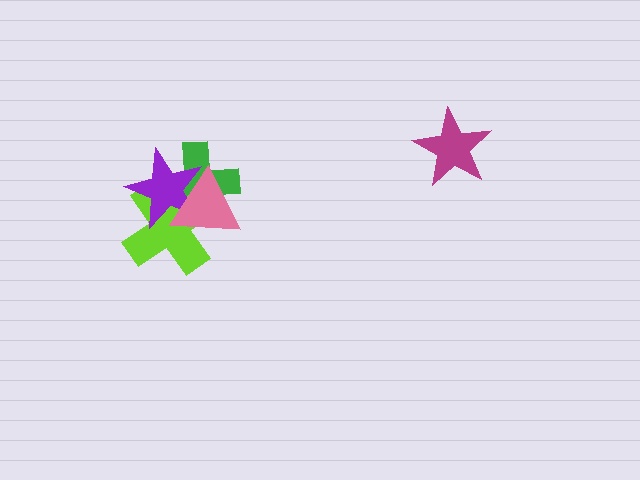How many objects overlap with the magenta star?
0 objects overlap with the magenta star.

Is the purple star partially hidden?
Yes, it is partially covered by another shape.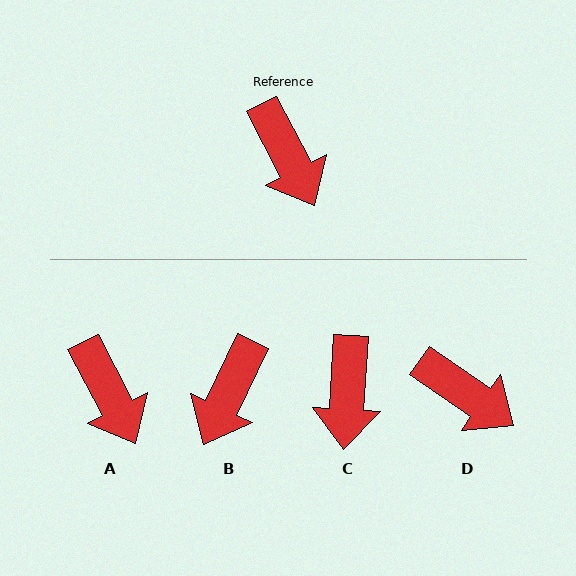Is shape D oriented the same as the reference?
No, it is off by about 28 degrees.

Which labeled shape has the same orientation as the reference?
A.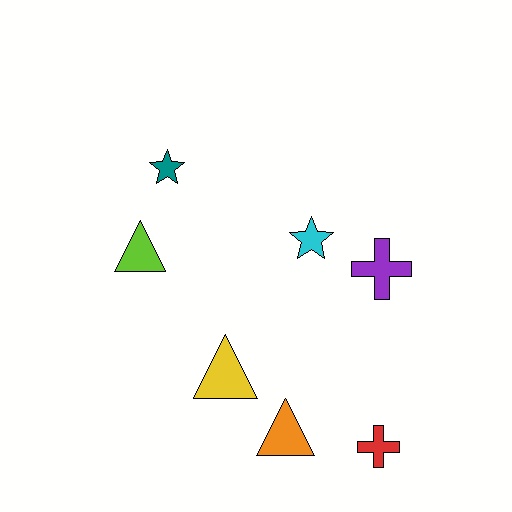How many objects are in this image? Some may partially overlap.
There are 7 objects.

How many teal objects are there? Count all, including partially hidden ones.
There is 1 teal object.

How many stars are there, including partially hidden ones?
There are 2 stars.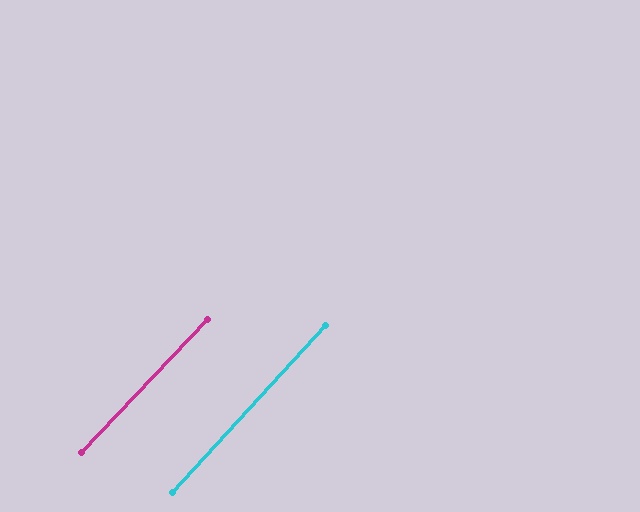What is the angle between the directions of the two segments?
Approximately 1 degree.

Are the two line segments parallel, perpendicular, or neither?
Parallel — their directions differ by only 1.0°.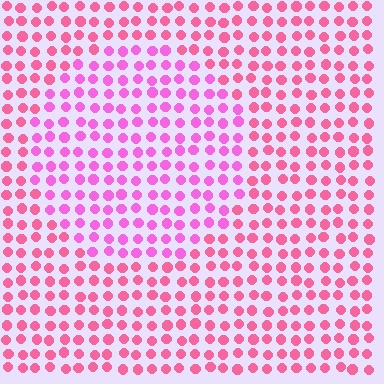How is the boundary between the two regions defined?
The boundary is defined purely by a slight shift in hue (about 29 degrees). Spacing, size, and orientation are identical on both sides.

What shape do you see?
I see a circle.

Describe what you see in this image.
The image is filled with small pink elements in a uniform arrangement. A circle-shaped region is visible where the elements are tinted to a slightly different hue, forming a subtle color boundary.